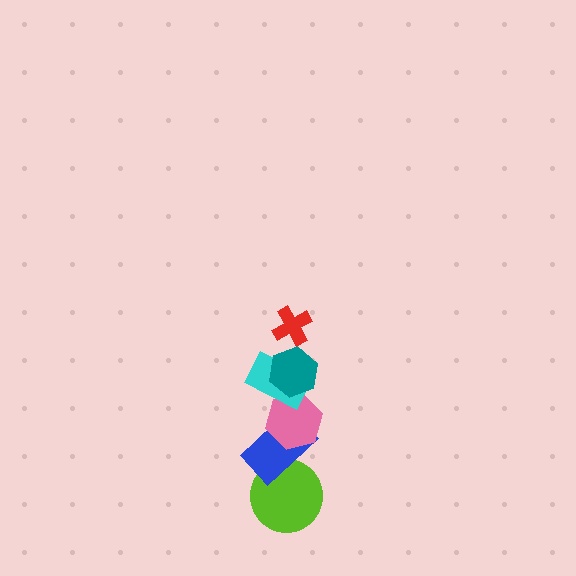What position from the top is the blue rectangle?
The blue rectangle is 5th from the top.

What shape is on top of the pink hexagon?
The cyan rectangle is on top of the pink hexagon.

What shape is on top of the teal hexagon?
The red cross is on top of the teal hexagon.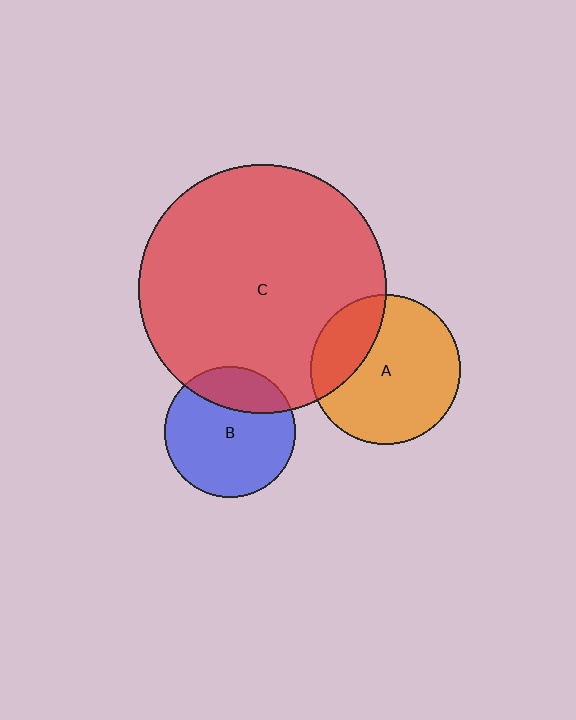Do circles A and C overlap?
Yes.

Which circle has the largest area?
Circle C (red).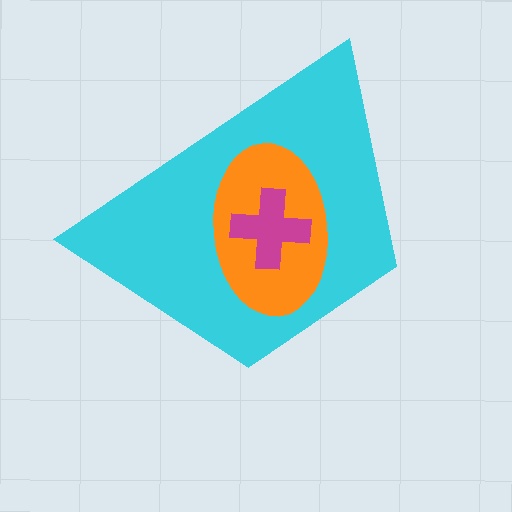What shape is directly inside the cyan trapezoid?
The orange ellipse.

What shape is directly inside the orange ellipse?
The magenta cross.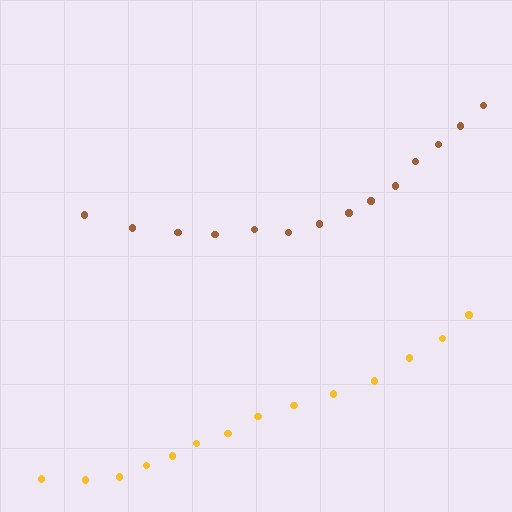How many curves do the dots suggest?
There are 2 distinct paths.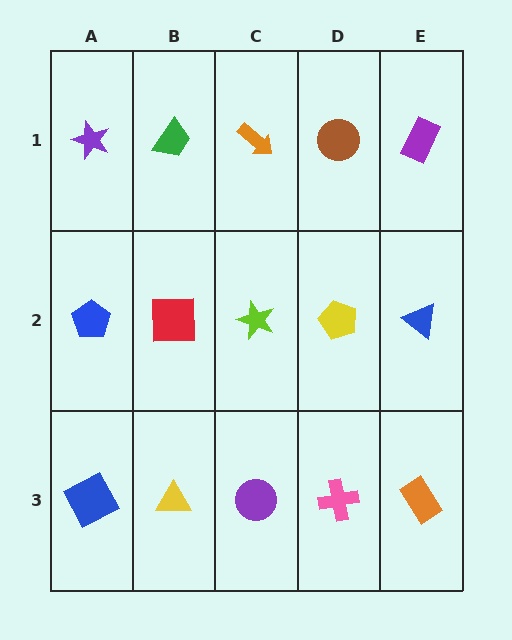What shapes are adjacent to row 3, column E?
A blue triangle (row 2, column E), a pink cross (row 3, column D).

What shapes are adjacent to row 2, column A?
A purple star (row 1, column A), a blue square (row 3, column A), a red square (row 2, column B).